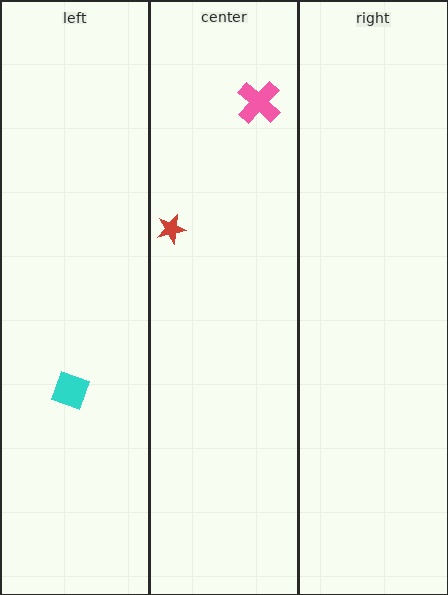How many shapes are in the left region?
1.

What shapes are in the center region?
The red star, the pink cross.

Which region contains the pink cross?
The center region.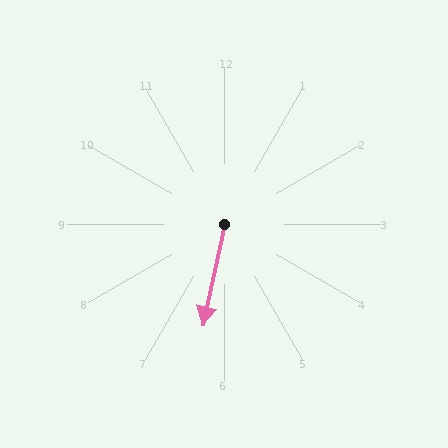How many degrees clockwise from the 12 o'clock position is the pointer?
Approximately 192 degrees.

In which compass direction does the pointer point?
South.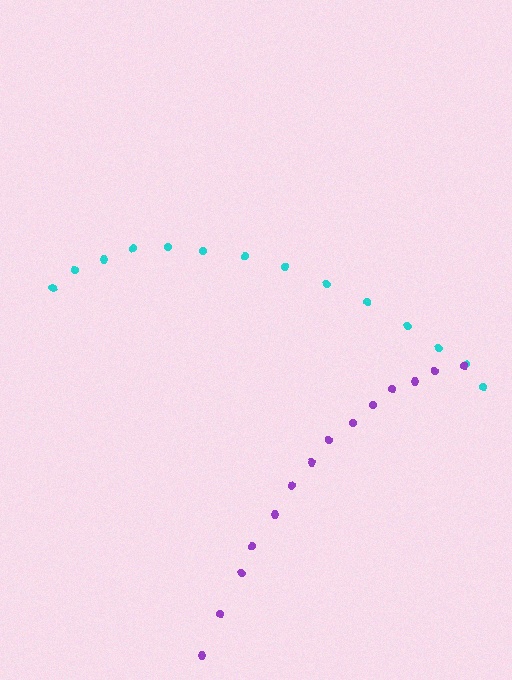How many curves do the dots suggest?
There are 2 distinct paths.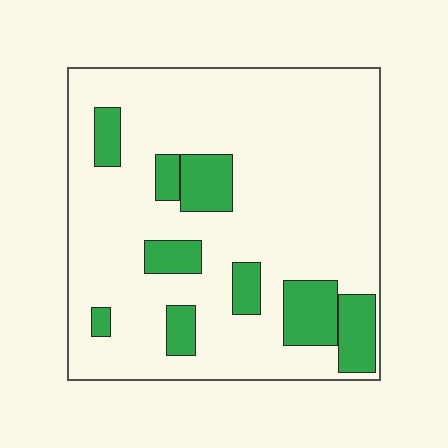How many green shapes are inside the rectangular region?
9.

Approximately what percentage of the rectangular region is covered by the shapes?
Approximately 20%.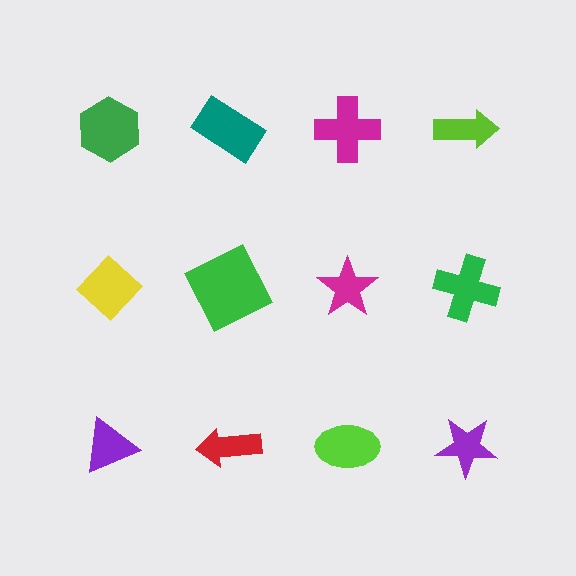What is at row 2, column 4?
A green cross.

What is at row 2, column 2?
A green square.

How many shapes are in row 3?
4 shapes.